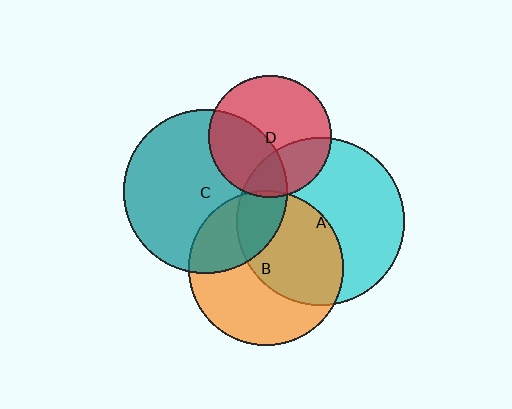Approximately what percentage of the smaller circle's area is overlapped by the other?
Approximately 50%.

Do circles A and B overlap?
Yes.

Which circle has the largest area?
Circle A (cyan).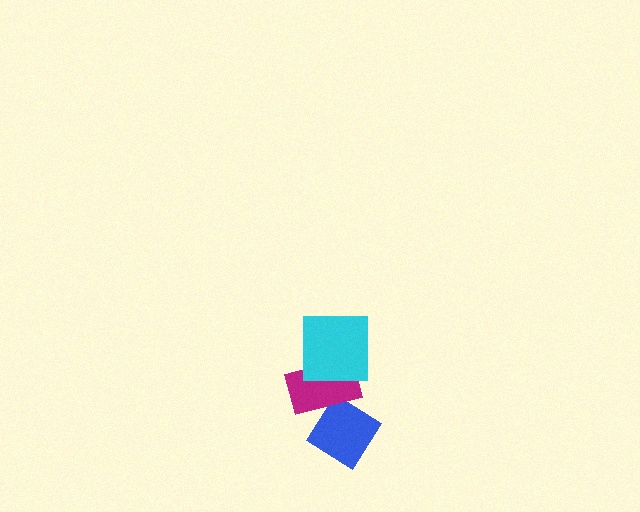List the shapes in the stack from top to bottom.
From top to bottom: the cyan square, the magenta rectangle, the blue diamond.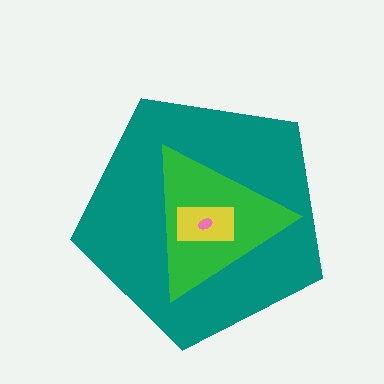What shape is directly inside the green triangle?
The yellow rectangle.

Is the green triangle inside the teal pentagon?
Yes.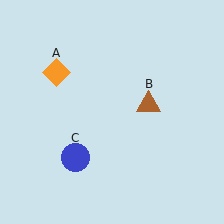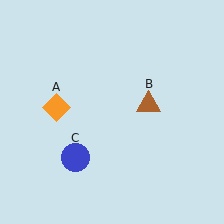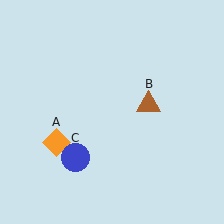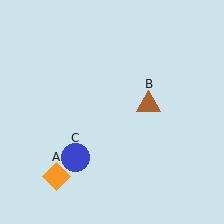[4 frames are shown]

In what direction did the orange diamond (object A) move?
The orange diamond (object A) moved down.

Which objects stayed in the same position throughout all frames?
Brown triangle (object B) and blue circle (object C) remained stationary.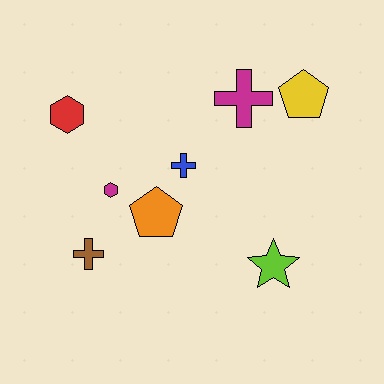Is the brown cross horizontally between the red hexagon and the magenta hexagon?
Yes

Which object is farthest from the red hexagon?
The lime star is farthest from the red hexagon.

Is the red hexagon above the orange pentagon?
Yes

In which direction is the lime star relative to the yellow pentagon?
The lime star is below the yellow pentagon.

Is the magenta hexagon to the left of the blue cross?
Yes